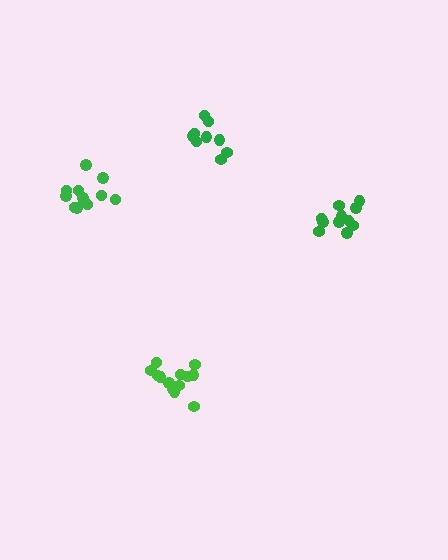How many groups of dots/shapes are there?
There are 4 groups.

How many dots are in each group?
Group 1: 9 dots, Group 2: 11 dots, Group 3: 13 dots, Group 4: 11 dots (44 total).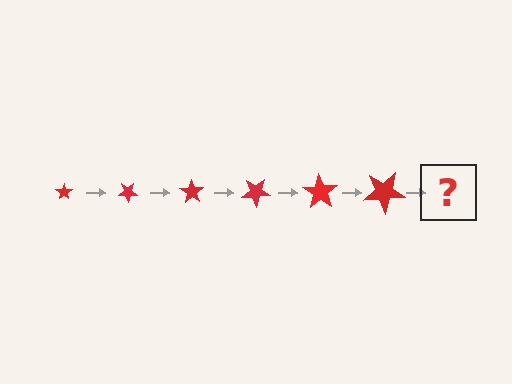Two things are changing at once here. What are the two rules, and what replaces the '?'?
The two rules are that the star grows larger each step and it rotates 35 degrees each step. The '?' should be a star, larger than the previous one and rotated 210 degrees from the start.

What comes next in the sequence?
The next element should be a star, larger than the previous one and rotated 210 degrees from the start.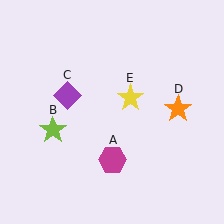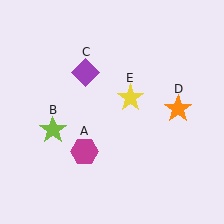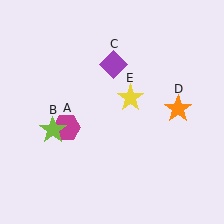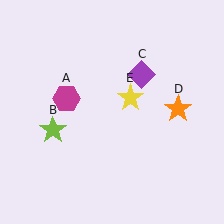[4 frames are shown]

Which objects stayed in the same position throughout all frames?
Lime star (object B) and orange star (object D) and yellow star (object E) remained stationary.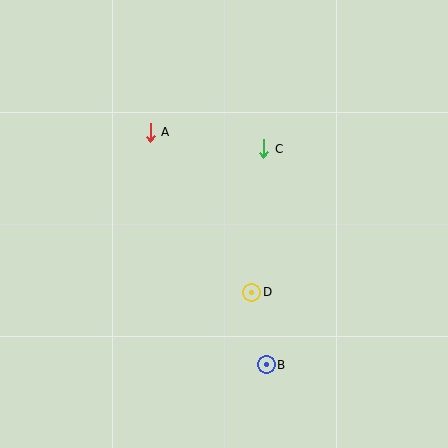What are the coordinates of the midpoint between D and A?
The midpoint between D and A is at (201, 212).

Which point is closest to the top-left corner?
Point A is closest to the top-left corner.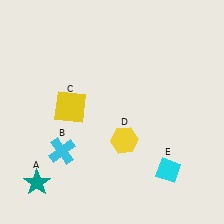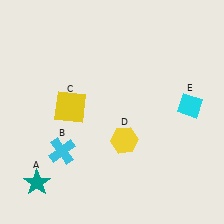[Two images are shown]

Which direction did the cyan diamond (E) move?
The cyan diamond (E) moved up.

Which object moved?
The cyan diamond (E) moved up.